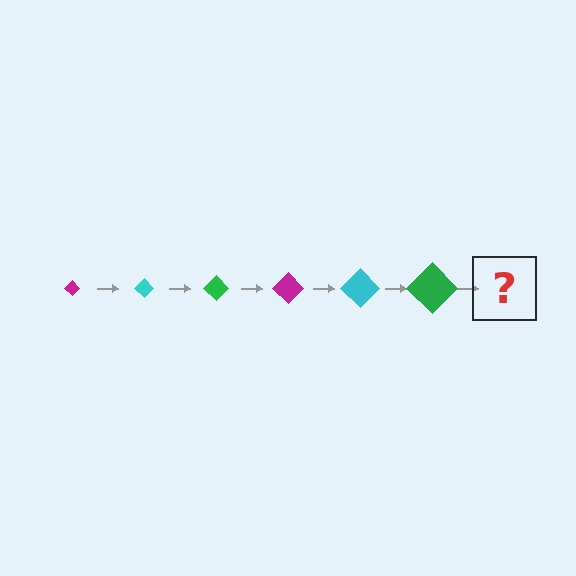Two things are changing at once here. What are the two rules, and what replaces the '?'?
The two rules are that the diamond grows larger each step and the color cycles through magenta, cyan, and green. The '?' should be a magenta diamond, larger than the previous one.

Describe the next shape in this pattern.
It should be a magenta diamond, larger than the previous one.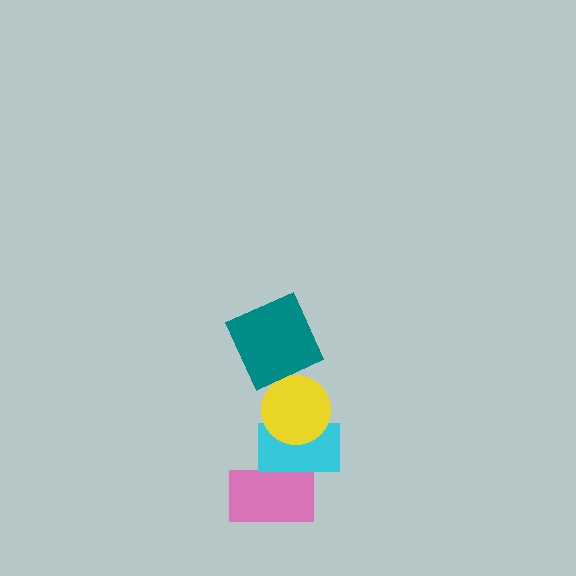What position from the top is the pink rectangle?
The pink rectangle is 4th from the top.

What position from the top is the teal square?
The teal square is 1st from the top.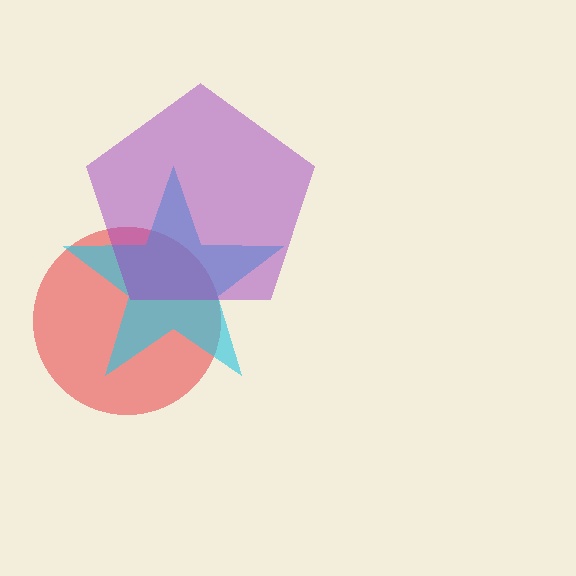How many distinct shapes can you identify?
There are 3 distinct shapes: a red circle, a cyan star, a purple pentagon.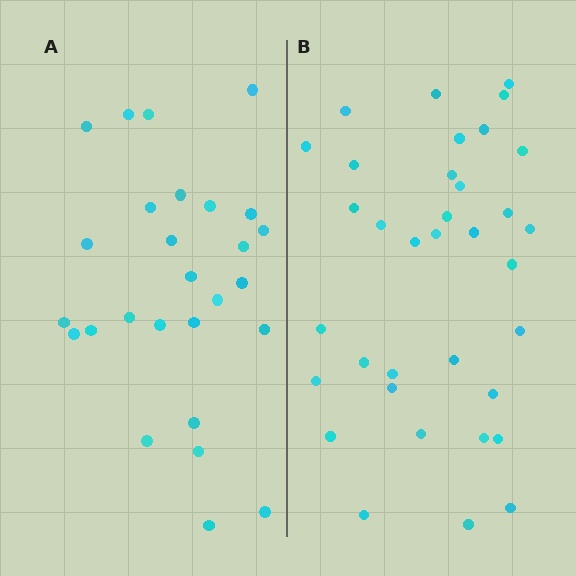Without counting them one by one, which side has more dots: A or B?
Region B (the right region) has more dots.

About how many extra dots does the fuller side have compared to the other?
Region B has roughly 8 or so more dots than region A.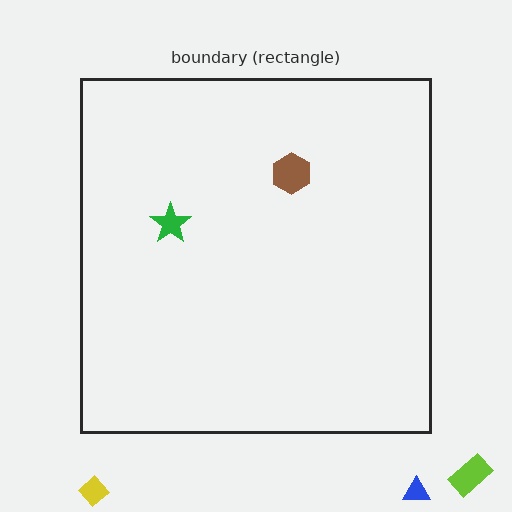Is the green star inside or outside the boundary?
Inside.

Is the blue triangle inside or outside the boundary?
Outside.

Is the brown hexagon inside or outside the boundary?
Inside.